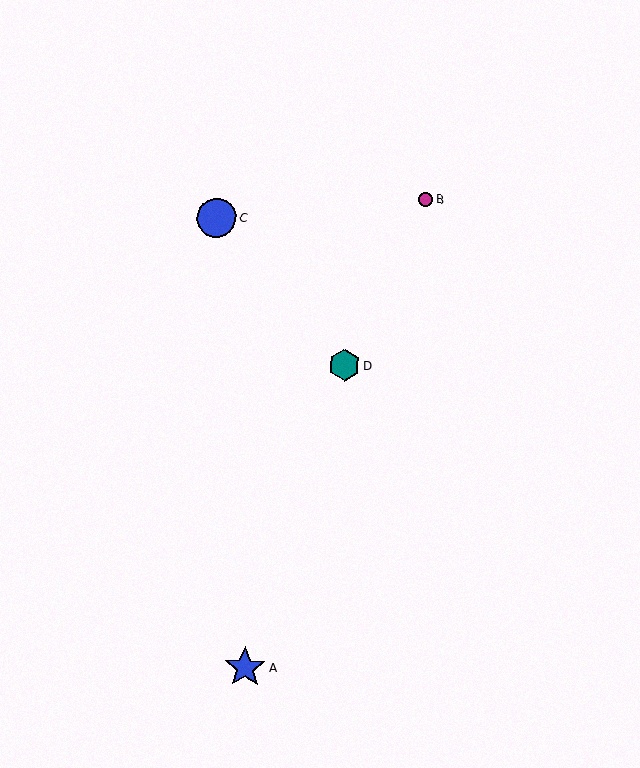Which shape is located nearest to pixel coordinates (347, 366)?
The teal hexagon (labeled D) at (344, 365) is nearest to that location.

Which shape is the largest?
The blue star (labeled A) is the largest.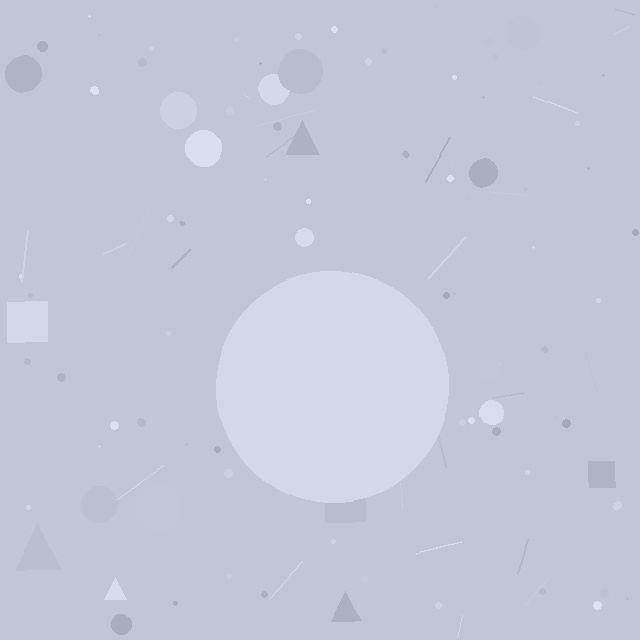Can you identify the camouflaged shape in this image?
The camouflaged shape is a circle.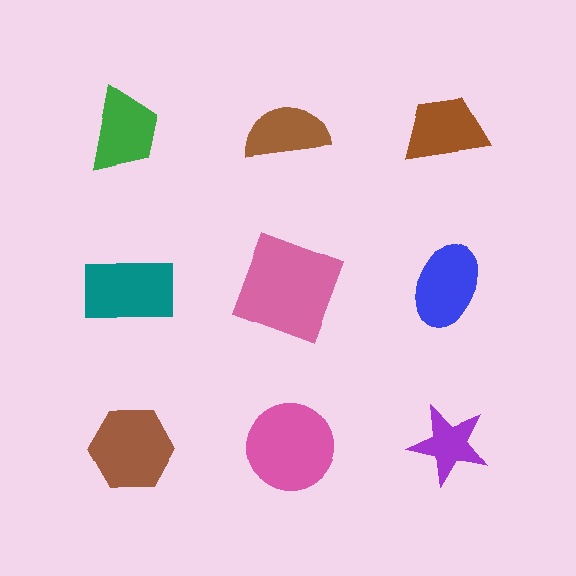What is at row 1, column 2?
A brown semicircle.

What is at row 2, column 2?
A pink square.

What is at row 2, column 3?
A blue ellipse.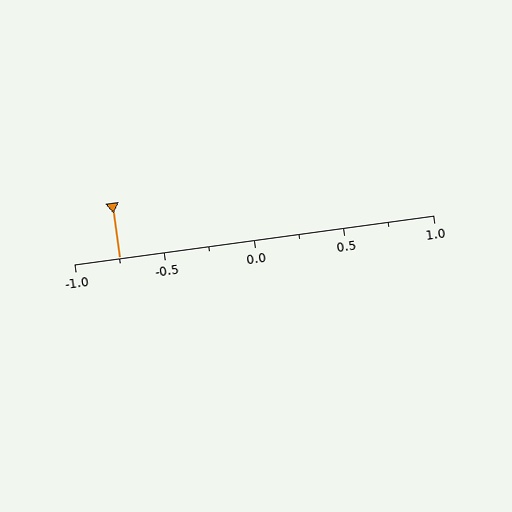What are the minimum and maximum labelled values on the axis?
The axis runs from -1.0 to 1.0.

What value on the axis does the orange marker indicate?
The marker indicates approximately -0.75.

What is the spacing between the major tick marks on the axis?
The major ticks are spaced 0.5 apart.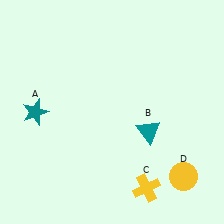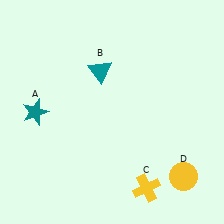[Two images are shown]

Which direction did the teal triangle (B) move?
The teal triangle (B) moved up.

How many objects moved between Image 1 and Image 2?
1 object moved between the two images.